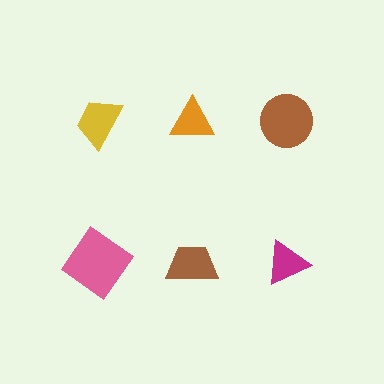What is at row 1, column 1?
A yellow trapezoid.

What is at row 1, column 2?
An orange triangle.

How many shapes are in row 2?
3 shapes.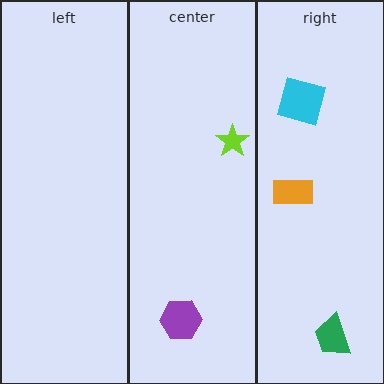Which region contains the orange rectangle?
The right region.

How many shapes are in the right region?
3.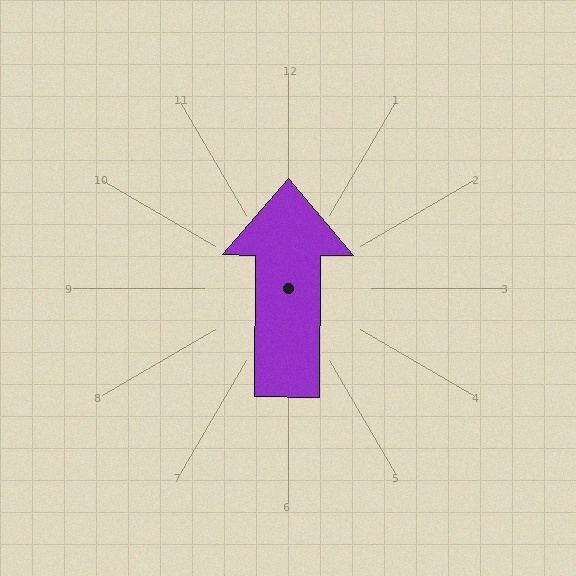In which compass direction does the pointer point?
North.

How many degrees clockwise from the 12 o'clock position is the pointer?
Approximately 0 degrees.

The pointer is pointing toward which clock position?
Roughly 12 o'clock.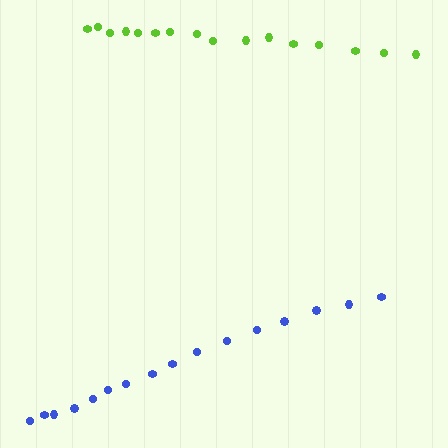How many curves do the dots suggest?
There are 2 distinct paths.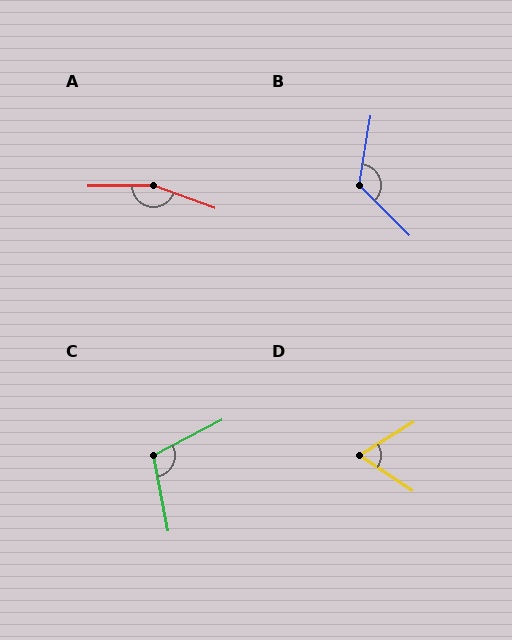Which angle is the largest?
A, at approximately 160 degrees.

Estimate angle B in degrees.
Approximately 125 degrees.